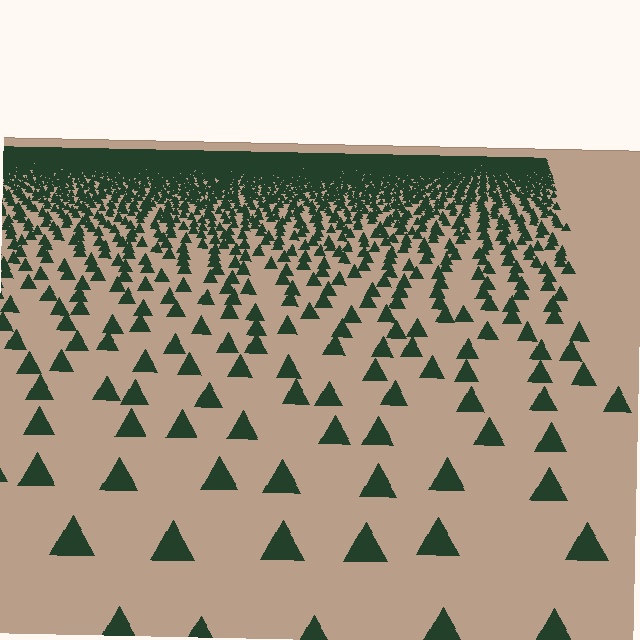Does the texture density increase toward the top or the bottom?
Density increases toward the top.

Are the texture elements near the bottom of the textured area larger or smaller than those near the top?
Larger. Near the bottom, elements are closer to the viewer and appear at a bigger on-screen size.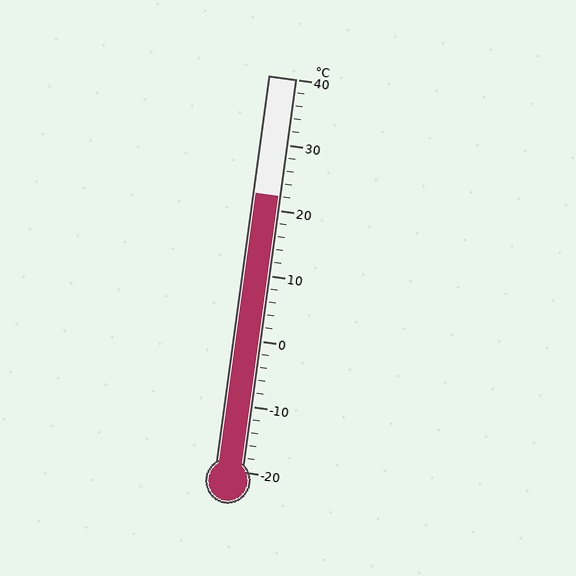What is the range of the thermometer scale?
The thermometer scale ranges from -20°C to 40°C.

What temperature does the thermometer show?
The thermometer shows approximately 22°C.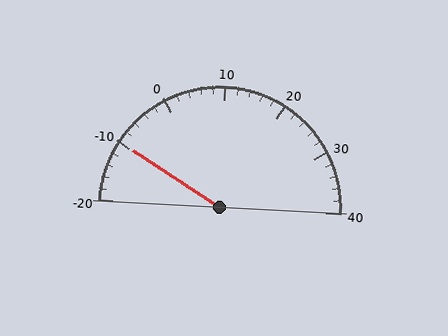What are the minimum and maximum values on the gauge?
The gauge ranges from -20 to 40.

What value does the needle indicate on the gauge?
The needle indicates approximately -10.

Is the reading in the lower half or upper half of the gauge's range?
The reading is in the lower half of the range (-20 to 40).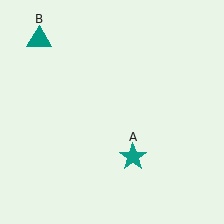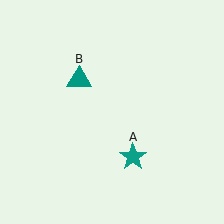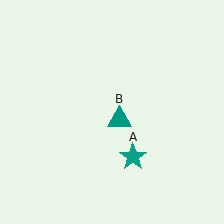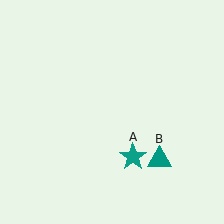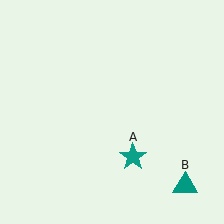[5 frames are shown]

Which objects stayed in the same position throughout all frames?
Teal star (object A) remained stationary.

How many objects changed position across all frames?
1 object changed position: teal triangle (object B).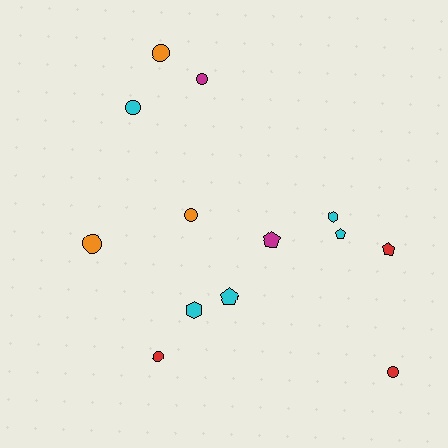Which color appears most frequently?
Cyan, with 5 objects.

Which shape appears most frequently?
Circle, with 7 objects.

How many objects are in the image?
There are 13 objects.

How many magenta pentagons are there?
There is 1 magenta pentagon.